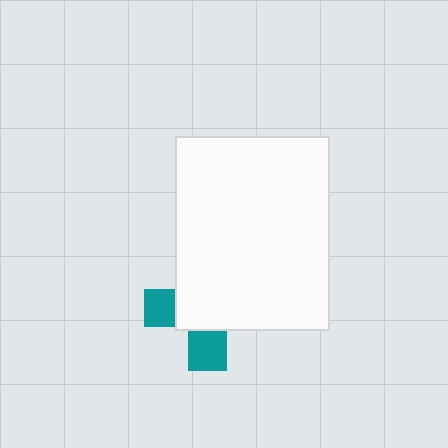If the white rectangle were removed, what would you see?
You would see the complete teal cross.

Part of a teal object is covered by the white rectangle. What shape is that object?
It is a cross.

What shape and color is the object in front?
The object in front is a white rectangle.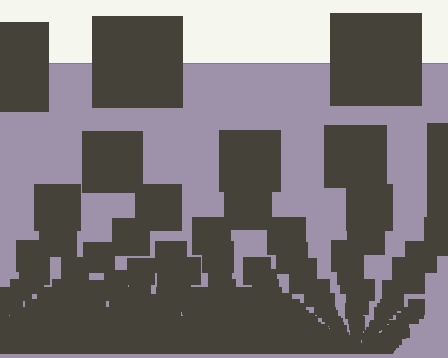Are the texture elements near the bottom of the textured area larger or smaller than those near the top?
Smaller. The gradient is inverted — elements near the bottom are smaller and denser.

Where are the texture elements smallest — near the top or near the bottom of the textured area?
Near the bottom.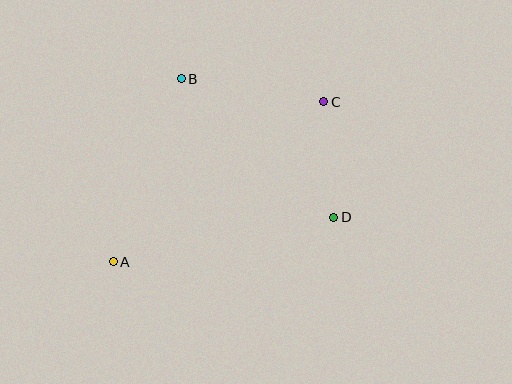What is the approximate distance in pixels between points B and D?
The distance between B and D is approximately 206 pixels.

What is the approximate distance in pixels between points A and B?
The distance between A and B is approximately 195 pixels.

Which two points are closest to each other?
Points C and D are closest to each other.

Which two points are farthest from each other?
Points A and C are farthest from each other.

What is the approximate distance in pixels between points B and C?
The distance between B and C is approximately 145 pixels.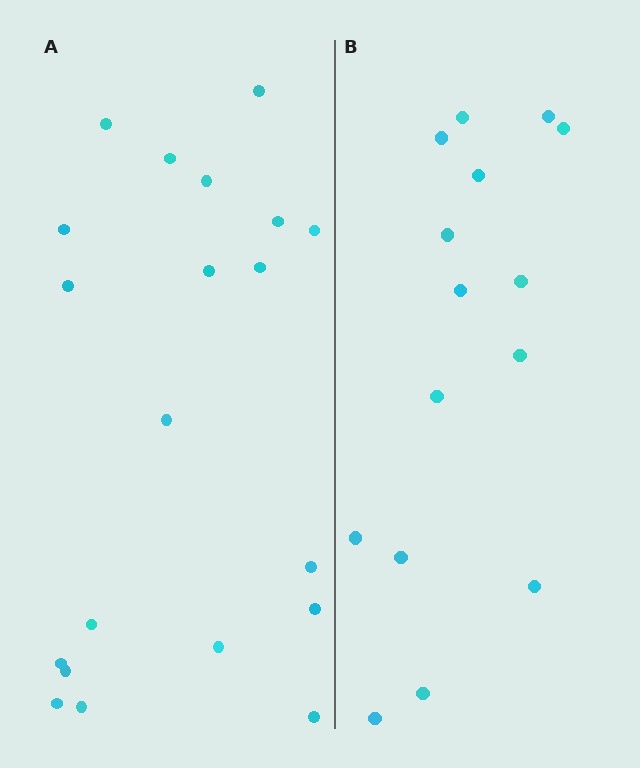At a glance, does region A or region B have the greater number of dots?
Region A (the left region) has more dots.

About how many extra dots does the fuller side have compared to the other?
Region A has about 5 more dots than region B.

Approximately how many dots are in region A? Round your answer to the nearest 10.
About 20 dots.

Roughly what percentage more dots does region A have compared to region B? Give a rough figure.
About 35% more.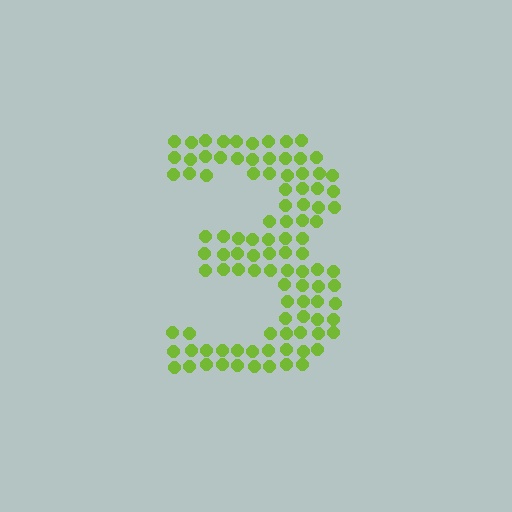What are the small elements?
The small elements are circles.